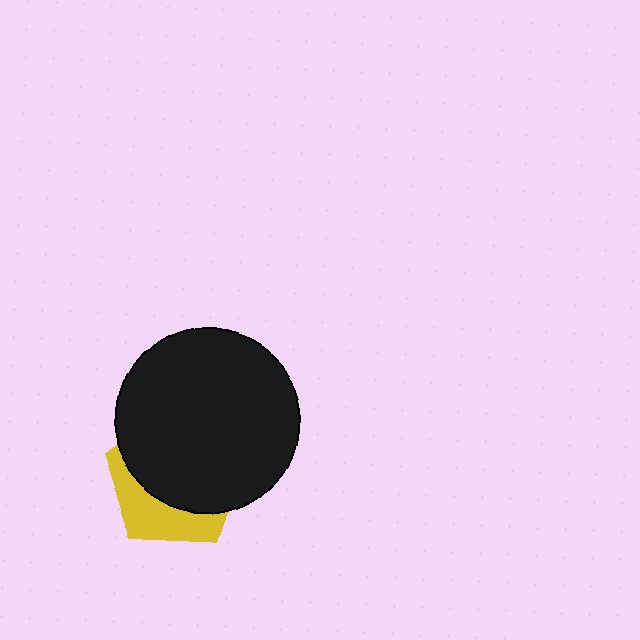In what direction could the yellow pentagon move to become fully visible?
The yellow pentagon could move down. That would shift it out from behind the black circle entirely.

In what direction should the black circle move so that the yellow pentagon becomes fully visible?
The black circle should move up. That is the shortest direction to clear the overlap and leave the yellow pentagon fully visible.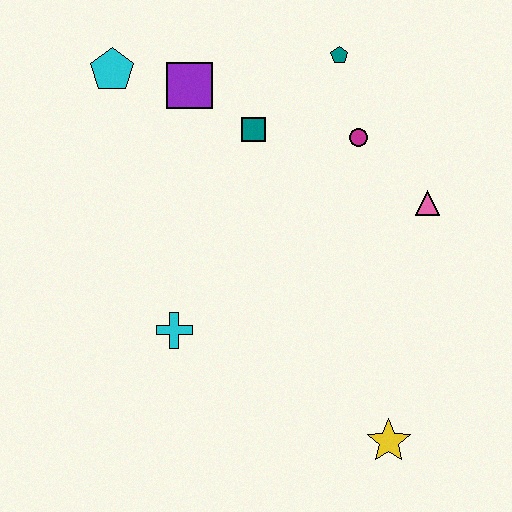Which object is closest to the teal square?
The purple square is closest to the teal square.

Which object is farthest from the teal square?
The yellow star is farthest from the teal square.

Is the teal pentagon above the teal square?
Yes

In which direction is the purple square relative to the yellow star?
The purple square is above the yellow star.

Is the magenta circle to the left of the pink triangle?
Yes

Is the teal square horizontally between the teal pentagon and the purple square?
Yes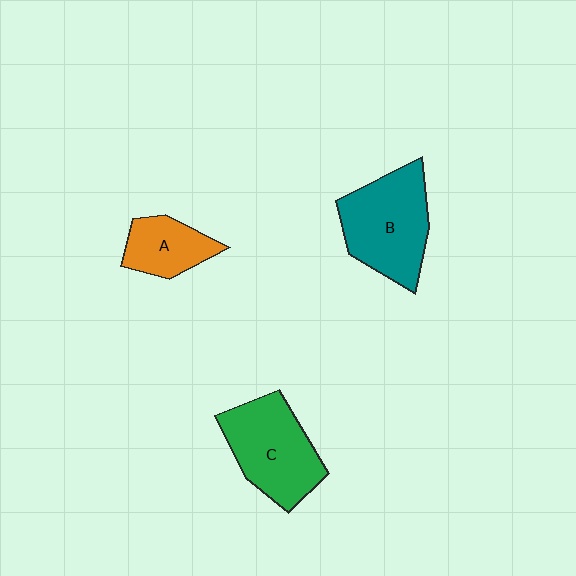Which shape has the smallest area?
Shape A (orange).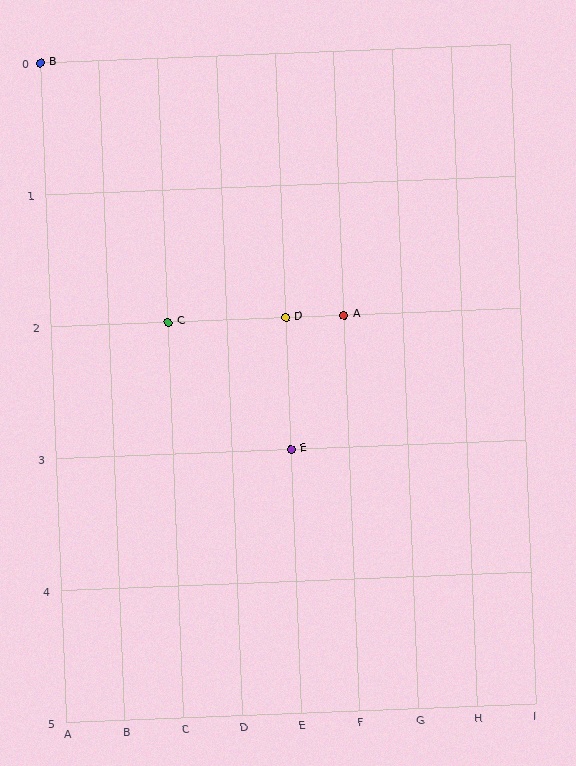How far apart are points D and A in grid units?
Points D and A are 1 column apart.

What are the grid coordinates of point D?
Point D is at grid coordinates (E, 2).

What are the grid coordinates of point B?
Point B is at grid coordinates (A, 0).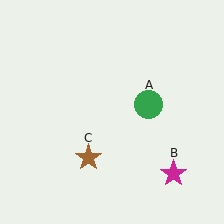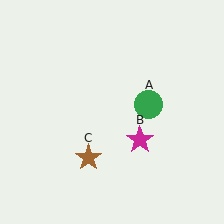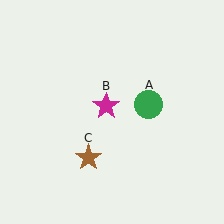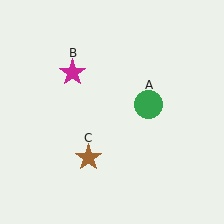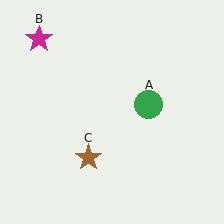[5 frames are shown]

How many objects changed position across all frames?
1 object changed position: magenta star (object B).